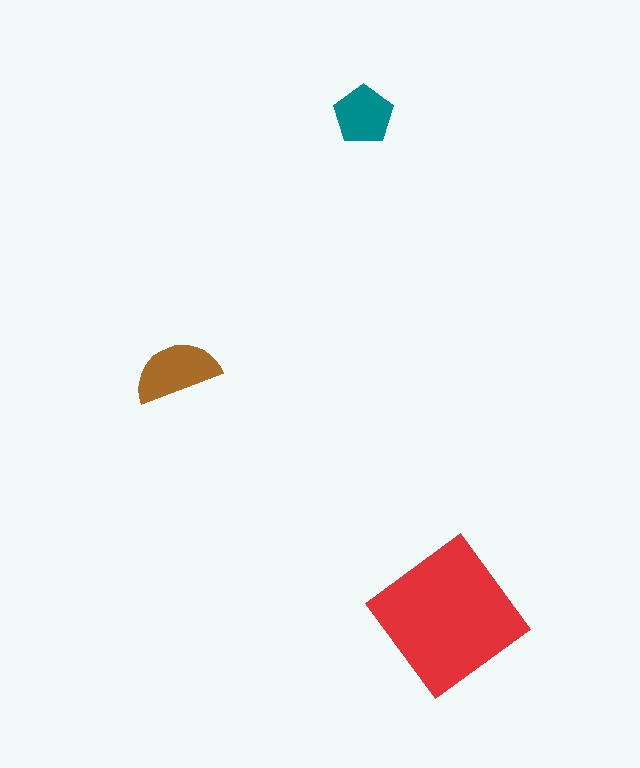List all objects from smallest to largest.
The teal pentagon, the brown semicircle, the red diamond.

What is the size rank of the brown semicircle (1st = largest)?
2nd.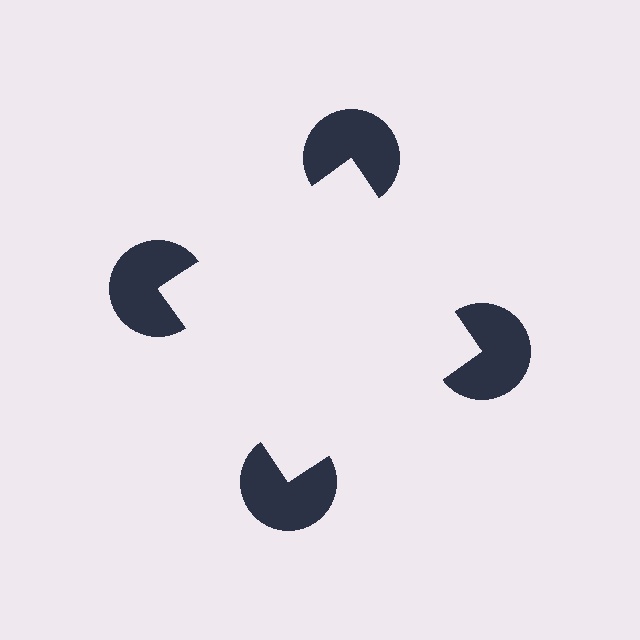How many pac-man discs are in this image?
There are 4 — one at each vertex of the illusory square.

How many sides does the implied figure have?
4 sides.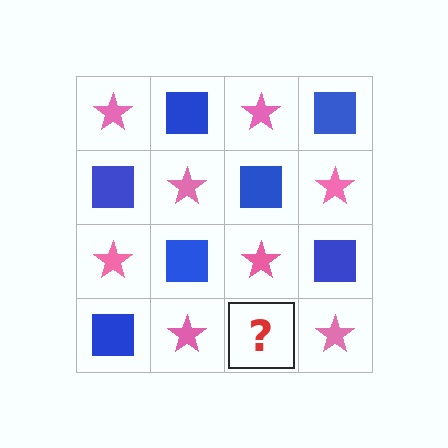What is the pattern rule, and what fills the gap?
The rule is that it alternates pink star and blue square in a checkerboard pattern. The gap should be filled with a blue square.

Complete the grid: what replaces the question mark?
The question mark should be replaced with a blue square.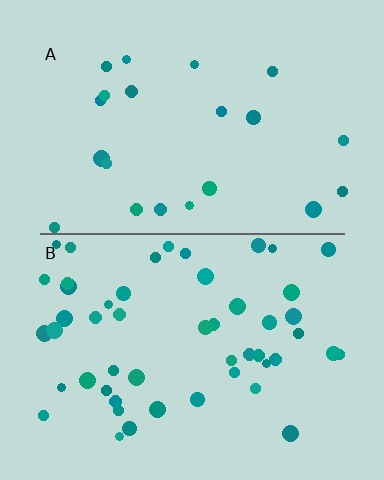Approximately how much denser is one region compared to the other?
Approximately 2.4× — region B over region A.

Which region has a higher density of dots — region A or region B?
B (the bottom).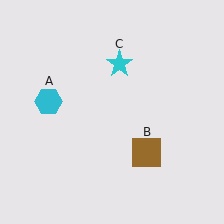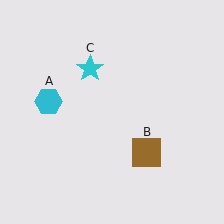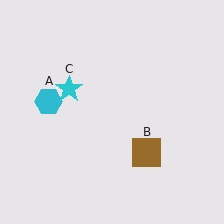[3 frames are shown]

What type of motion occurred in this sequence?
The cyan star (object C) rotated counterclockwise around the center of the scene.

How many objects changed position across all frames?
1 object changed position: cyan star (object C).